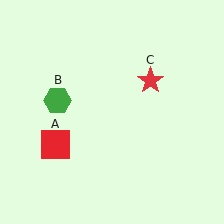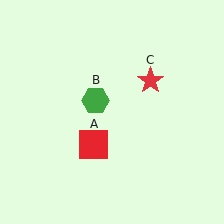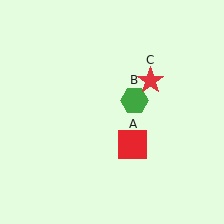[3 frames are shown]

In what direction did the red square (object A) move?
The red square (object A) moved right.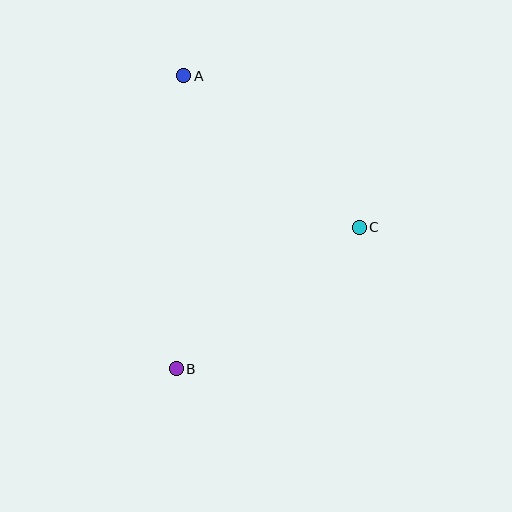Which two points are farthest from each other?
Points A and B are farthest from each other.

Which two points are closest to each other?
Points B and C are closest to each other.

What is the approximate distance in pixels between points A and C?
The distance between A and C is approximately 232 pixels.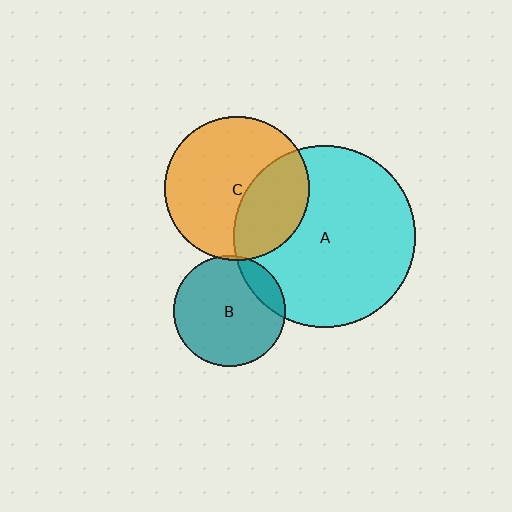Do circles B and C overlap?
Yes.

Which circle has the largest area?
Circle A (cyan).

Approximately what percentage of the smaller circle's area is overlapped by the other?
Approximately 5%.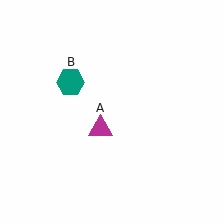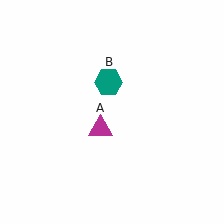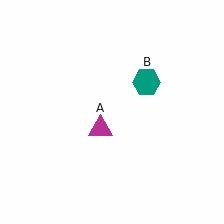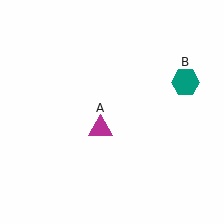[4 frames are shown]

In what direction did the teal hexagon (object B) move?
The teal hexagon (object B) moved right.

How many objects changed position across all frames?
1 object changed position: teal hexagon (object B).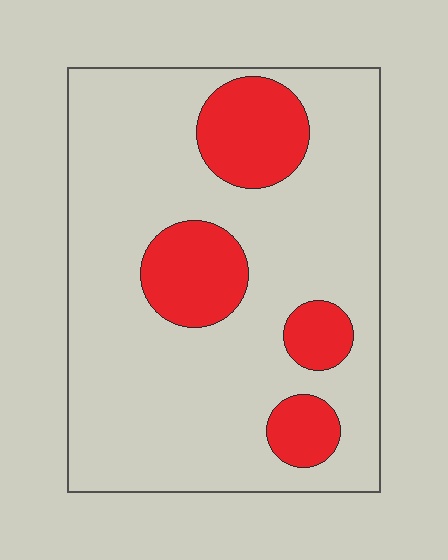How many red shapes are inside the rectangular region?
4.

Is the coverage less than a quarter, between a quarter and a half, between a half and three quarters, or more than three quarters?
Less than a quarter.